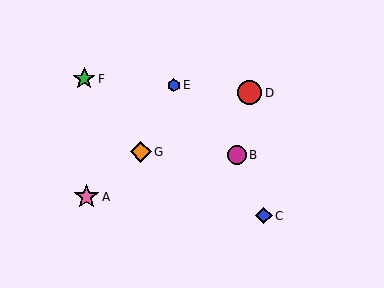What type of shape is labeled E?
Shape E is a blue hexagon.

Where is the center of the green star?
The center of the green star is at (84, 79).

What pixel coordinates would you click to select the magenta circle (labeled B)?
Click at (237, 155) to select the magenta circle B.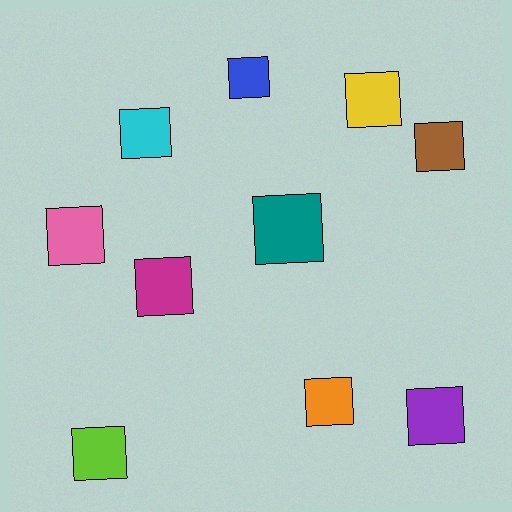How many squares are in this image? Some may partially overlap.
There are 10 squares.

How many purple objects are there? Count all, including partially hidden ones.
There is 1 purple object.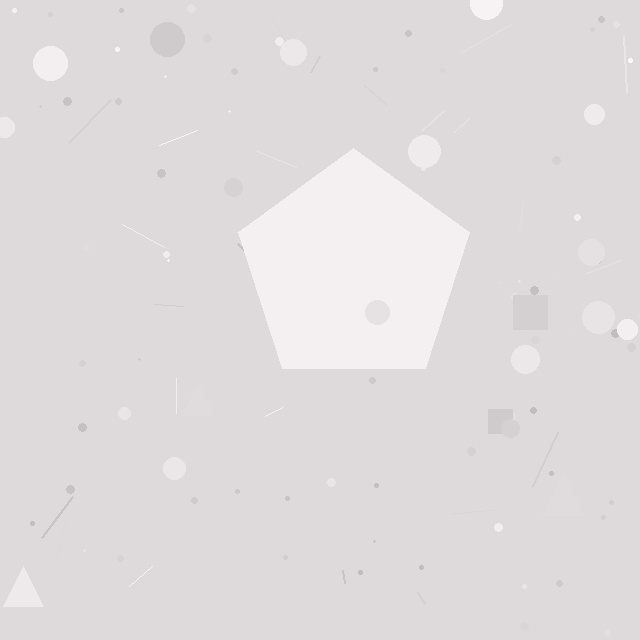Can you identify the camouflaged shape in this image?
The camouflaged shape is a pentagon.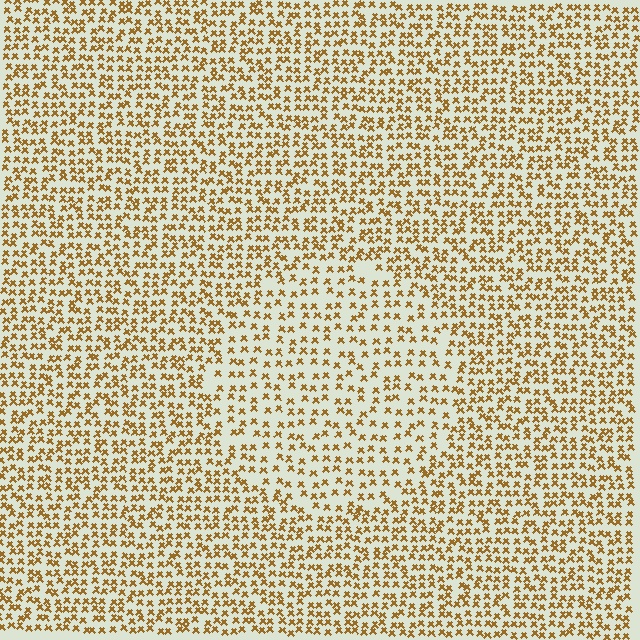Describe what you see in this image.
The image contains small brown elements arranged at two different densities. A circle-shaped region is visible where the elements are less densely packed than the surrounding area.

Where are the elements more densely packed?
The elements are more densely packed outside the circle boundary.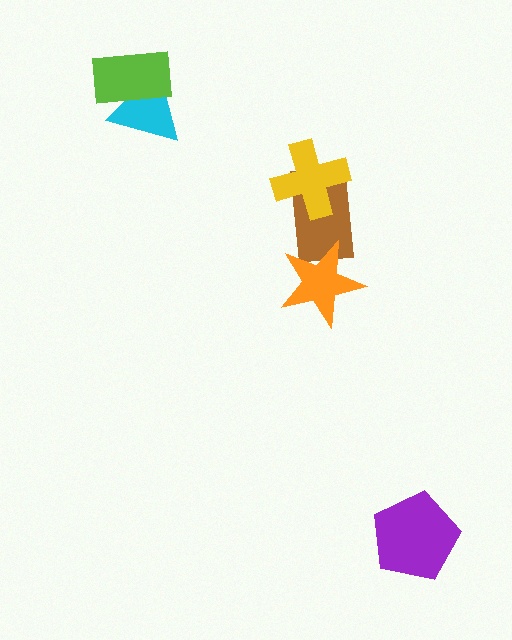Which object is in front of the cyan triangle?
The lime rectangle is in front of the cyan triangle.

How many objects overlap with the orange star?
1 object overlaps with the orange star.